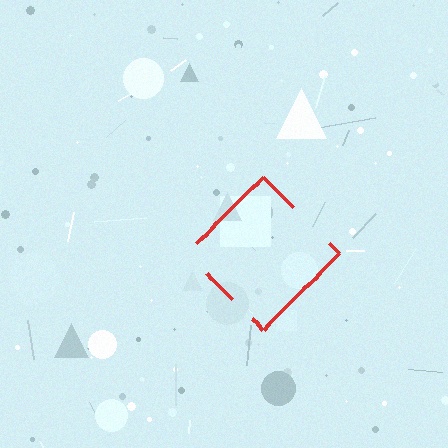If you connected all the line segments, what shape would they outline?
They would outline a diamond.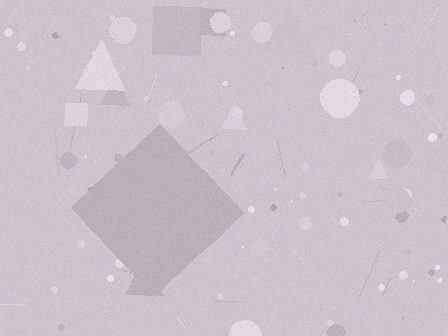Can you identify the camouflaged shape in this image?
The camouflaged shape is a diamond.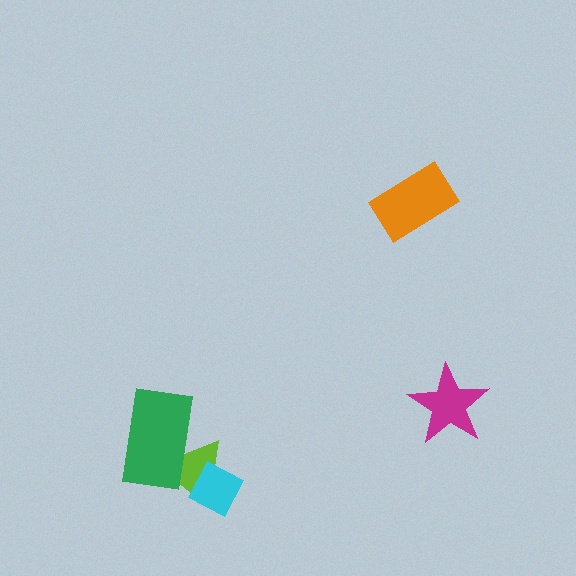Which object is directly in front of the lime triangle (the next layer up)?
The cyan diamond is directly in front of the lime triangle.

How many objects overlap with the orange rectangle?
0 objects overlap with the orange rectangle.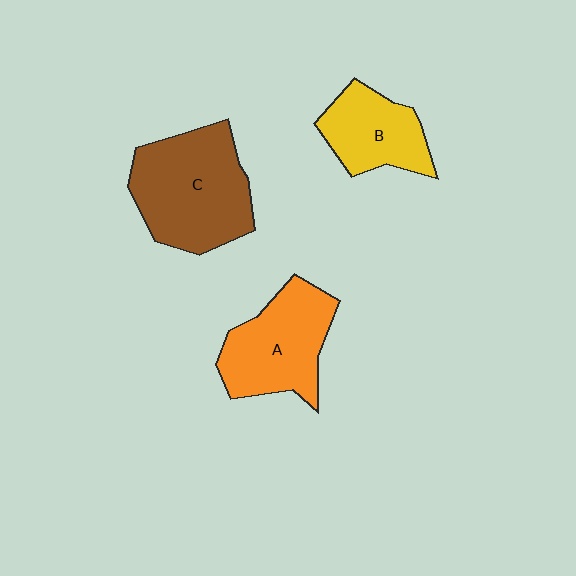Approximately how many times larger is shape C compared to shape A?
Approximately 1.2 times.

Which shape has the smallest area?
Shape B (yellow).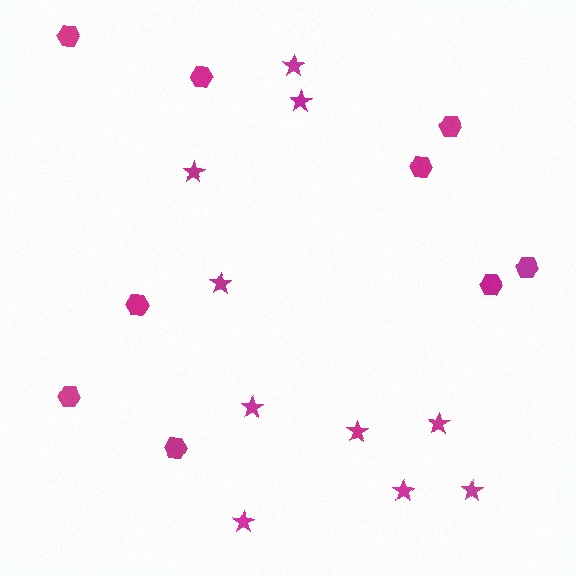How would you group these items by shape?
There are 2 groups: one group of stars (10) and one group of hexagons (9).